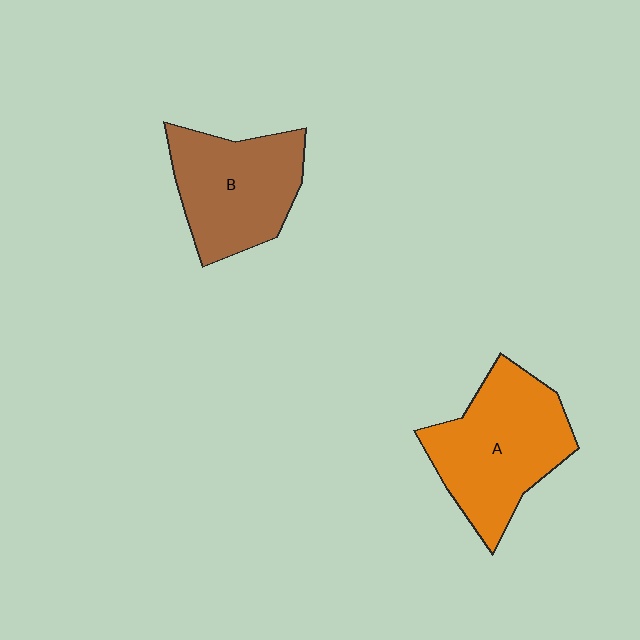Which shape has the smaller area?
Shape B (brown).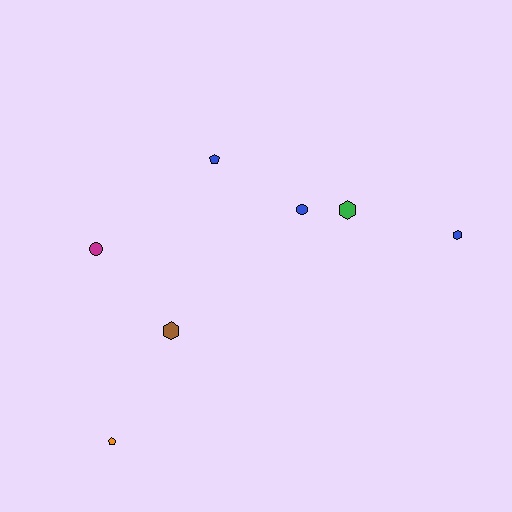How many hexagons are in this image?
There are 3 hexagons.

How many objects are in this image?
There are 7 objects.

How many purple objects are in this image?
There are no purple objects.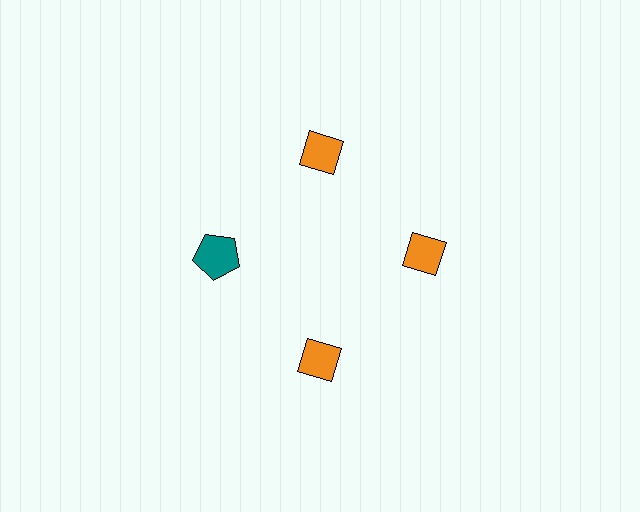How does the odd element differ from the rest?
It differs in both color (teal instead of orange) and shape (pentagon instead of diamond).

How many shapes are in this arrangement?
There are 4 shapes arranged in a ring pattern.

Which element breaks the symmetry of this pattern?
The teal pentagon at roughly the 9 o'clock position breaks the symmetry. All other shapes are orange diamonds.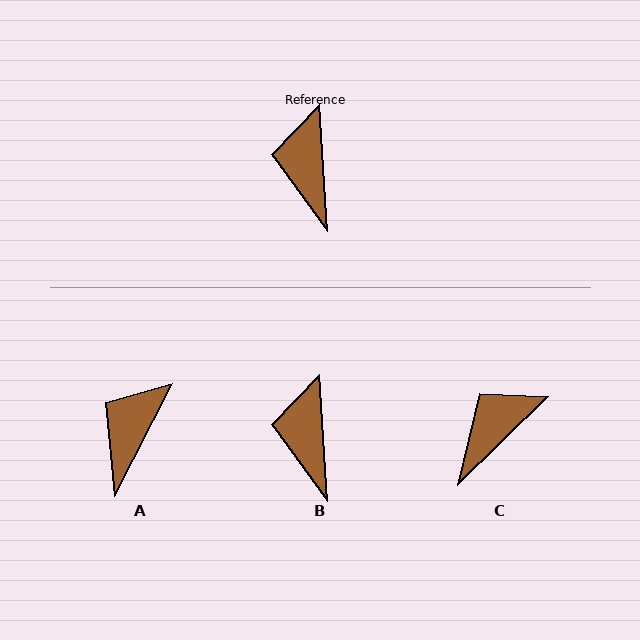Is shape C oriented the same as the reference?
No, it is off by about 49 degrees.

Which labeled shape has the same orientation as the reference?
B.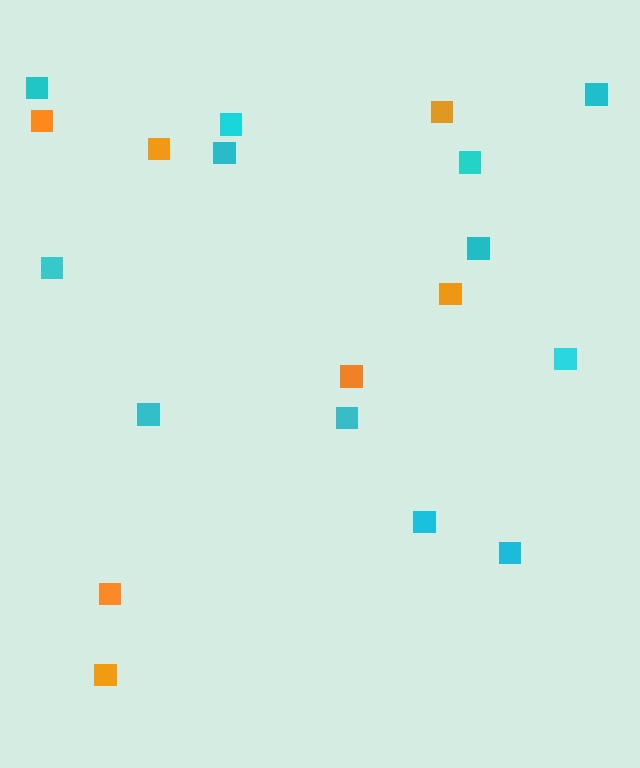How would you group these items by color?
There are 2 groups: one group of cyan squares (12) and one group of orange squares (7).